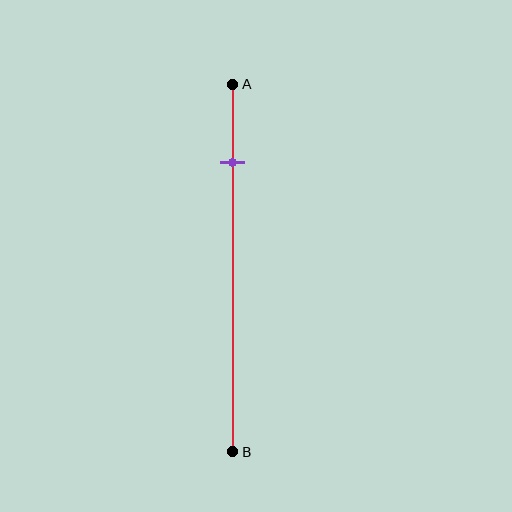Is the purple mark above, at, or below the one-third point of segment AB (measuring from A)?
The purple mark is above the one-third point of segment AB.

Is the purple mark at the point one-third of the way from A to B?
No, the mark is at about 20% from A, not at the 33% one-third point.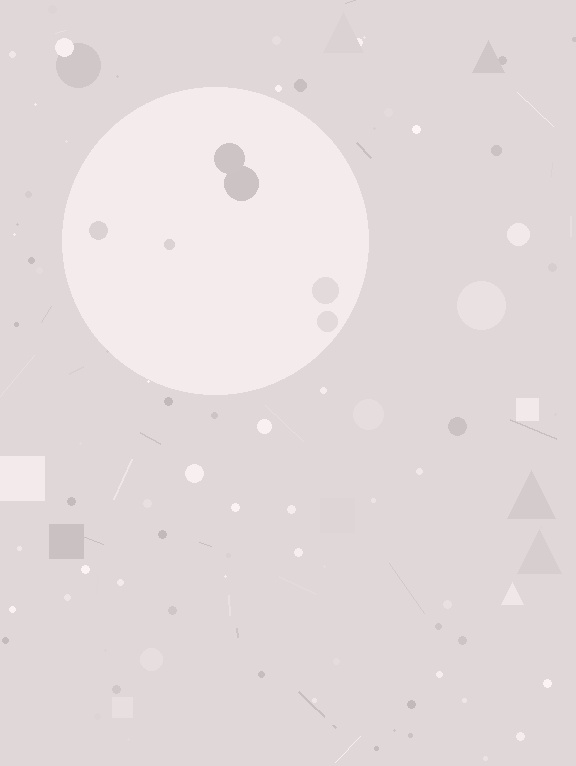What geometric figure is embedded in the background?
A circle is embedded in the background.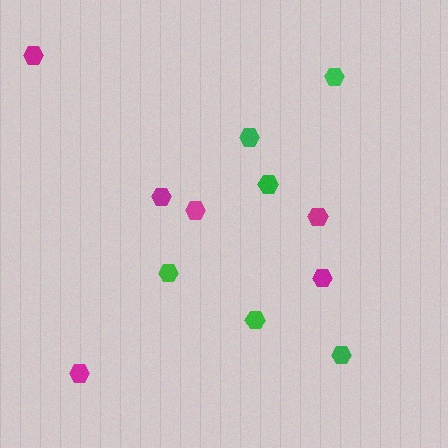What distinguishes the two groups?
There are 2 groups: one group of magenta hexagons (6) and one group of green hexagons (6).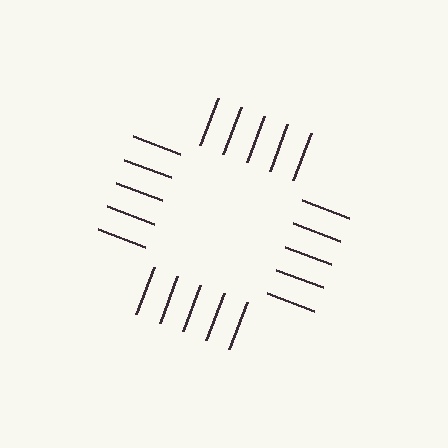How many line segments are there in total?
20 — 5 along each of the 4 edges.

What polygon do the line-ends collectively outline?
An illusory square — the line segments terminate on its edges but no continuous stroke is drawn.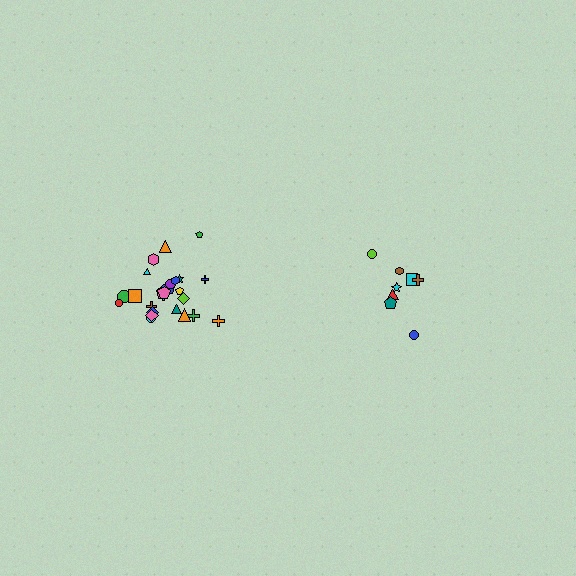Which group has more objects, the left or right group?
The left group.